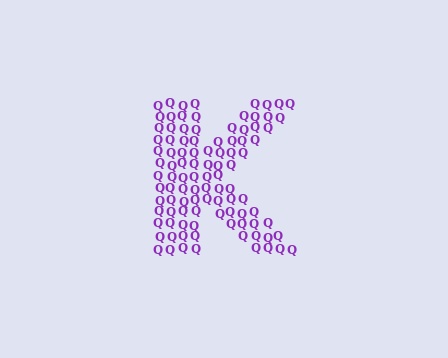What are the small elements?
The small elements are letter Q's.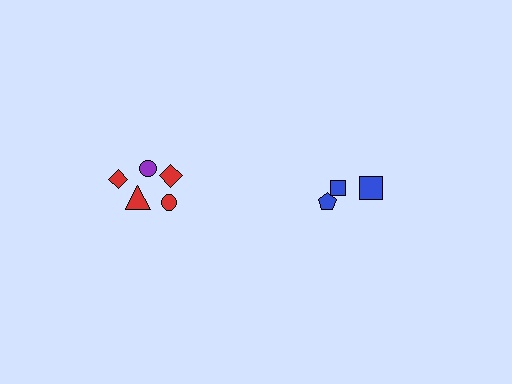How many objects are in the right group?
There are 3 objects.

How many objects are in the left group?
There are 5 objects.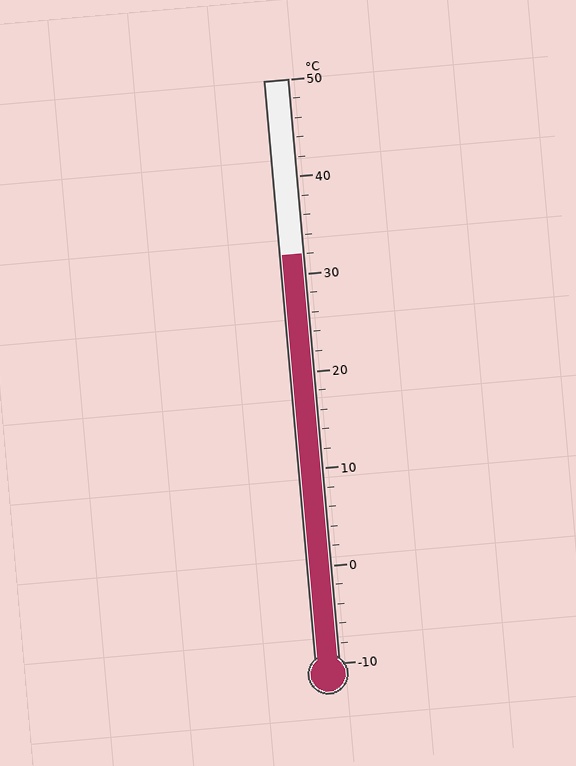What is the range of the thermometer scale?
The thermometer scale ranges from -10°C to 50°C.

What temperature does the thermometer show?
The thermometer shows approximately 32°C.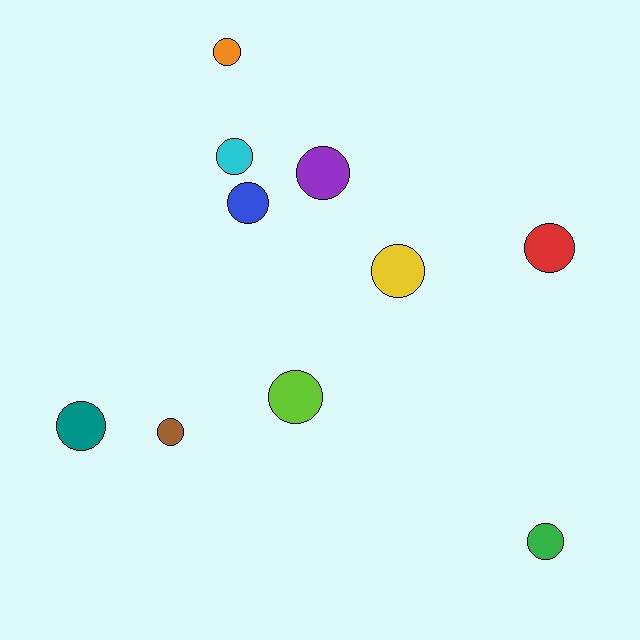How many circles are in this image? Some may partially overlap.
There are 10 circles.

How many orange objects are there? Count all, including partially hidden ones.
There is 1 orange object.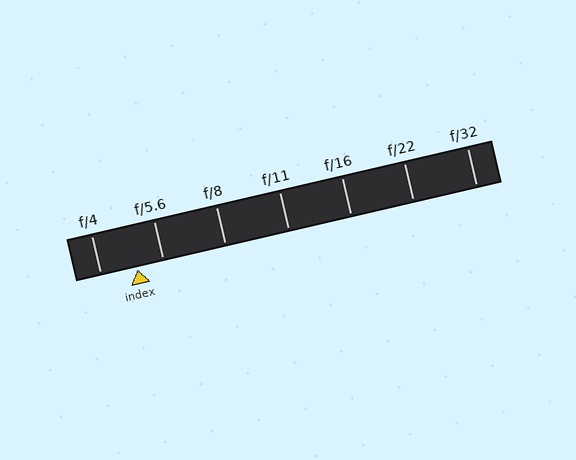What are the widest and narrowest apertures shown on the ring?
The widest aperture shown is f/4 and the narrowest is f/32.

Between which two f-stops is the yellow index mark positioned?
The index mark is between f/4 and f/5.6.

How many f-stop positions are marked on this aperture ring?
There are 7 f-stop positions marked.